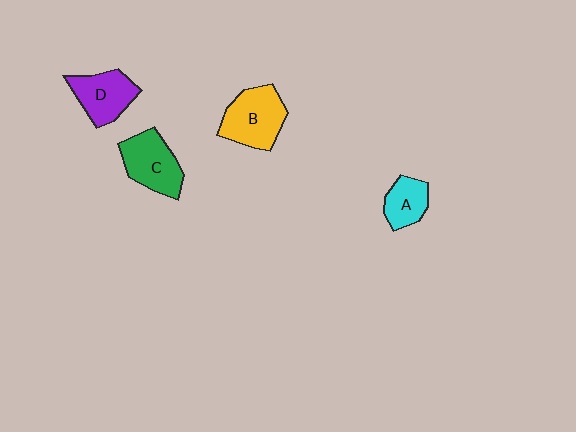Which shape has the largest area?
Shape B (yellow).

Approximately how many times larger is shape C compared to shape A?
Approximately 1.5 times.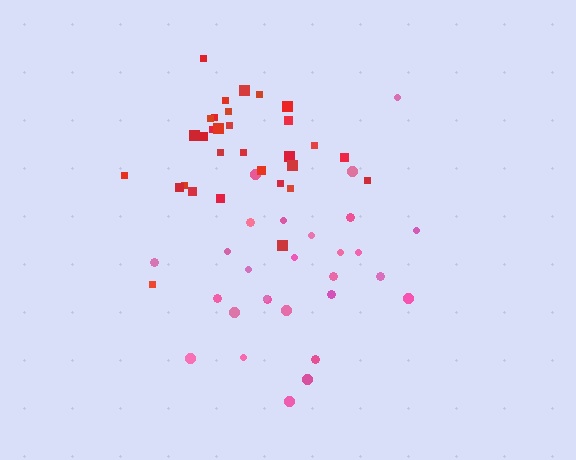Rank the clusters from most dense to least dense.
red, pink.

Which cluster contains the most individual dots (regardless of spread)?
Red (31).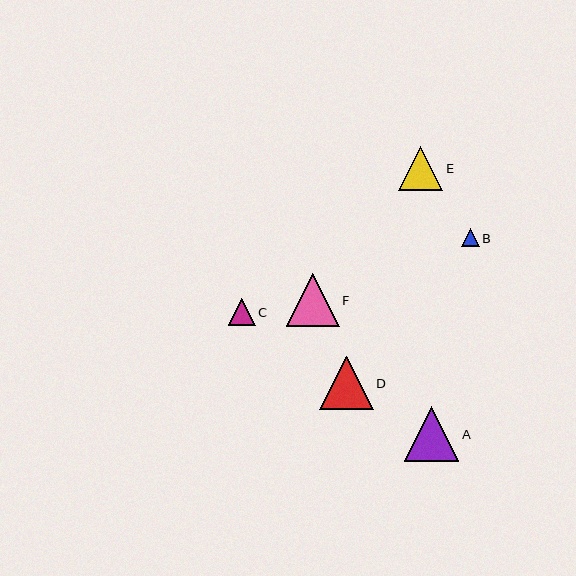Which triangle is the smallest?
Triangle B is the smallest with a size of approximately 18 pixels.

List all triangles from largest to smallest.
From largest to smallest: A, D, F, E, C, B.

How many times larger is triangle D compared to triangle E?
Triangle D is approximately 1.2 times the size of triangle E.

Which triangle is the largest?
Triangle A is the largest with a size of approximately 55 pixels.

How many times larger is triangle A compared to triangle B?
Triangle A is approximately 3.1 times the size of triangle B.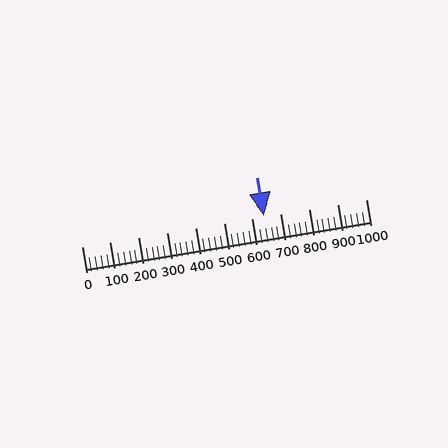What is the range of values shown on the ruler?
The ruler shows values from 0 to 1000.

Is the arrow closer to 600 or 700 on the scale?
The arrow is closer to 600.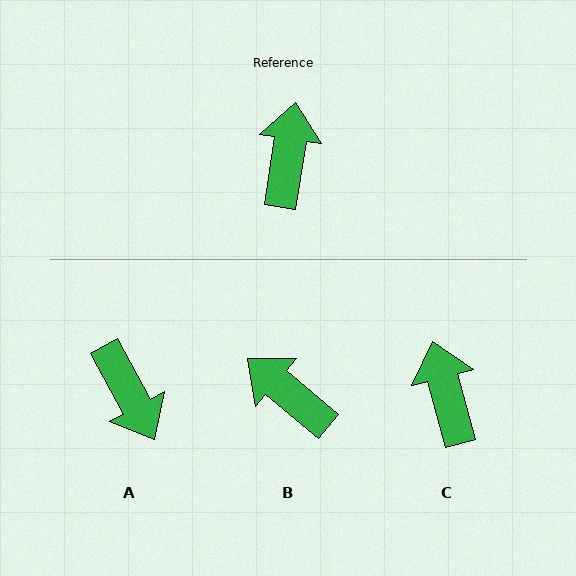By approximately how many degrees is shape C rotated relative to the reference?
Approximately 24 degrees counter-clockwise.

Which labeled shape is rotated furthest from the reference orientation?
A, about 143 degrees away.